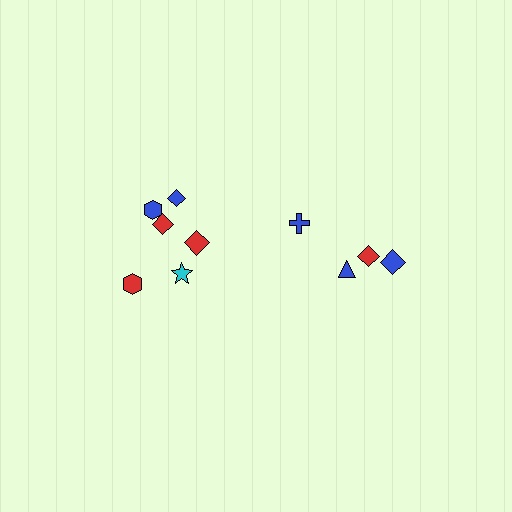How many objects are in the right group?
There are 4 objects.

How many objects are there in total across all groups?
There are 10 objects.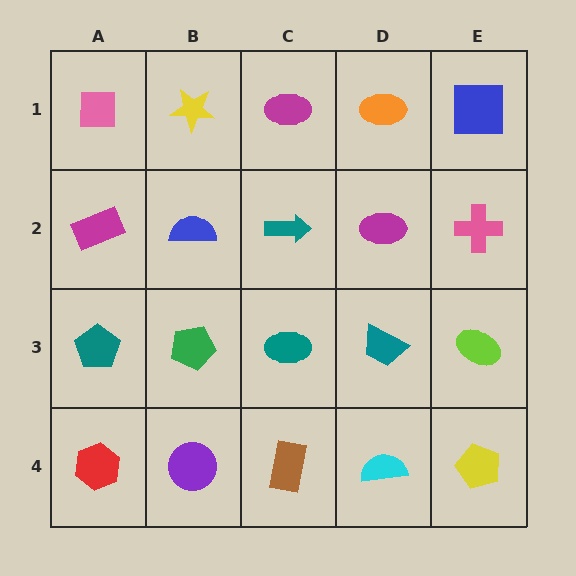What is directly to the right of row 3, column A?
A green pentagon.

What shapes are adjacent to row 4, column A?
A teal pentagon (row 3, column A), a purple circle (row 4, column B).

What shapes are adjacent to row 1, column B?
A blue semicircle (row 2, column B), a pink square (row 1, column A), a magenta ellipse (row 1, column C).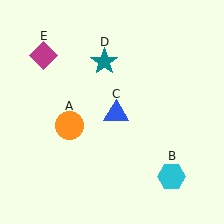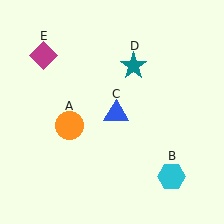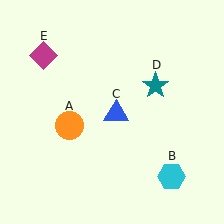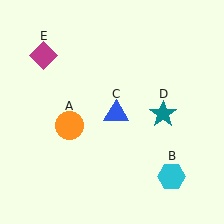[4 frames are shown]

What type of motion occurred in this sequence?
The teal star (object D) rotated clockwise around the center of the scene.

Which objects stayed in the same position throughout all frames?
Orange circle (object A) and cyan hexagon (object B) and blue triangle (object C) and magenta diamond (object E) remained stationary.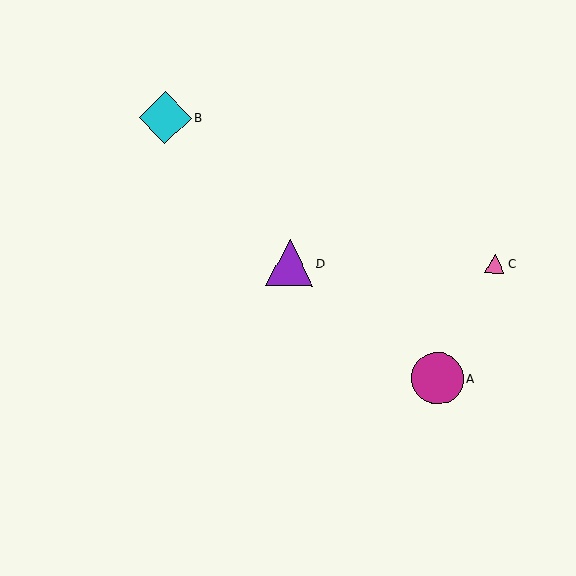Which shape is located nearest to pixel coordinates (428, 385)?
The magenta circle (labeled A) at (438, 379) is nearest to that location.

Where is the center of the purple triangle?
The center of the purple triangle is at (290, 263).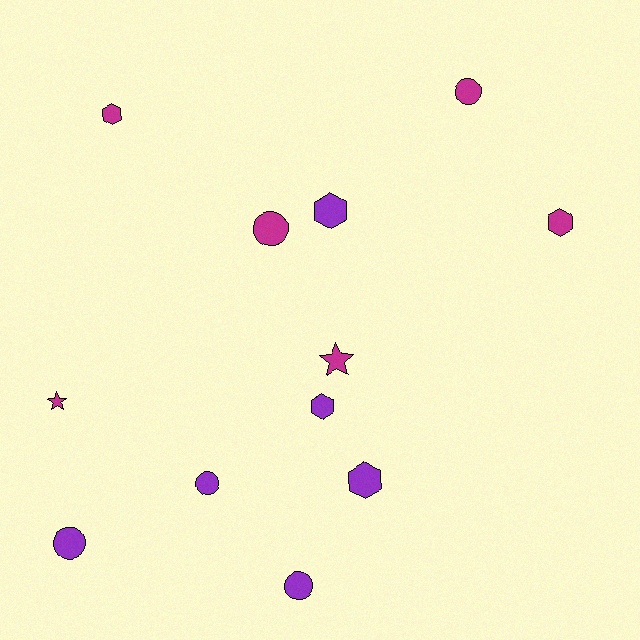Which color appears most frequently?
Magenta, with 6 objects.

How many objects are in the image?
There are 12 objects.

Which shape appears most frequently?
Circle, with 5 objects.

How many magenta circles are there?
There are 2 magenta circles.